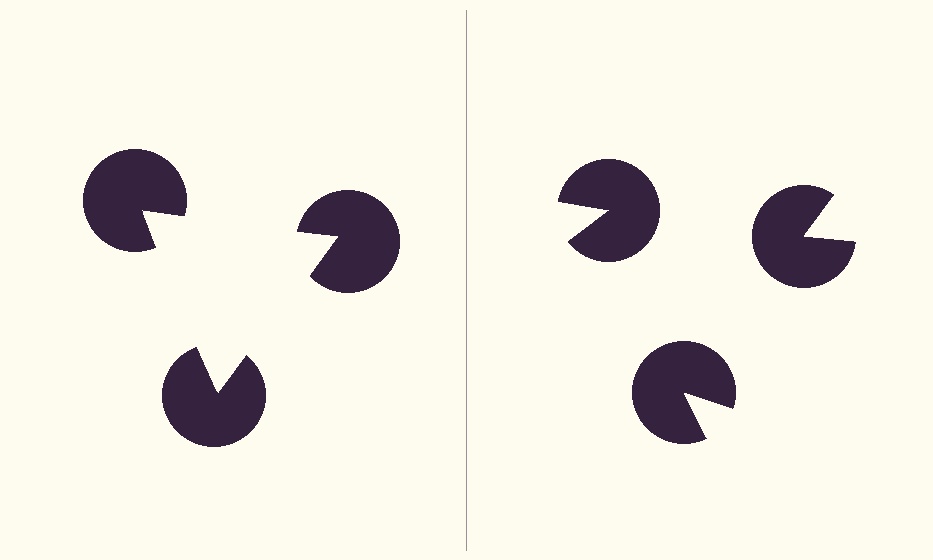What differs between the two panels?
The pac-man discs are positioned identically on both sides; only the wedge orientations differ. On the left they align to a triangle; on the right they are misaligned.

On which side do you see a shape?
An illusory triangle appears on the left side. On the right side the wedge cuts are rotated, so no coherent shape forms.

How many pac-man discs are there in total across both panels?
6 — 3 on each side.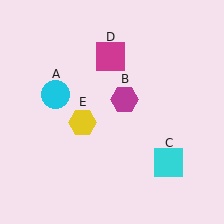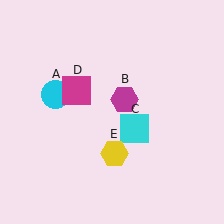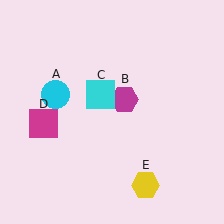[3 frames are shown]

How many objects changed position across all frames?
3 objects changed position: cyan square (object C), magenta square (object D), yellow hexagon (object E).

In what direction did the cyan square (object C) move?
The cyan square (object C) moved up and to the left.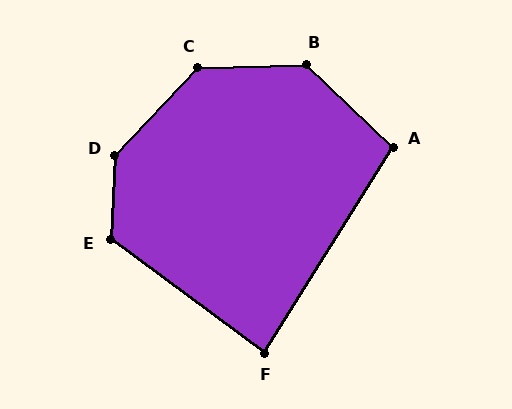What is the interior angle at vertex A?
Approximately 102 degrees (obtuse).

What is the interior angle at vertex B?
Approximately 135 degrees (obtuse).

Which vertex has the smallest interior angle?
F, at approximately 85 degrees.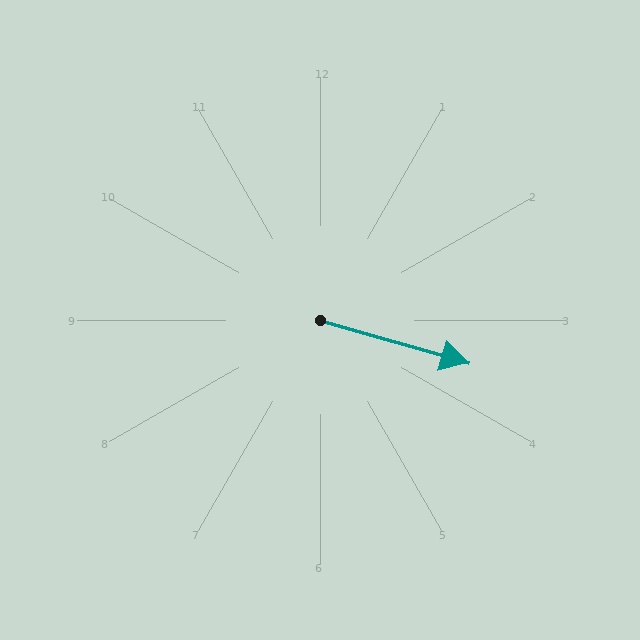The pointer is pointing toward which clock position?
Roughly 4 o'clock.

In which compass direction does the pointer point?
East.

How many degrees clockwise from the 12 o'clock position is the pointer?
Approximately 106 degrees.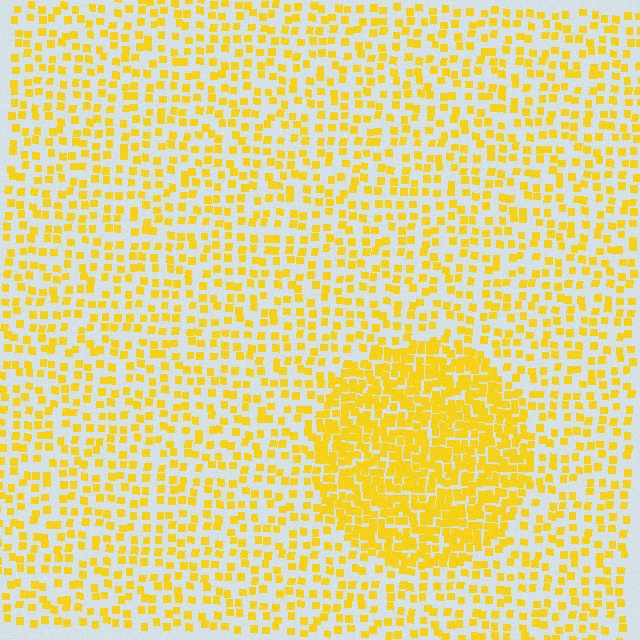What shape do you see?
I see a circle.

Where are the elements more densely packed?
The elements are more densely packed inside the circle boundary.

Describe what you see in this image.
The image contains small yellow elements arranged at two different densities. A circle-shaped region is visible where the elements are more densely packed than the surrounding area.